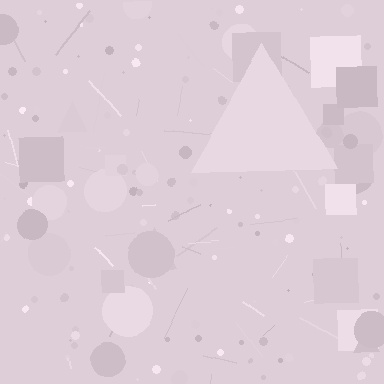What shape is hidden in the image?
A triangle is hidden in the image.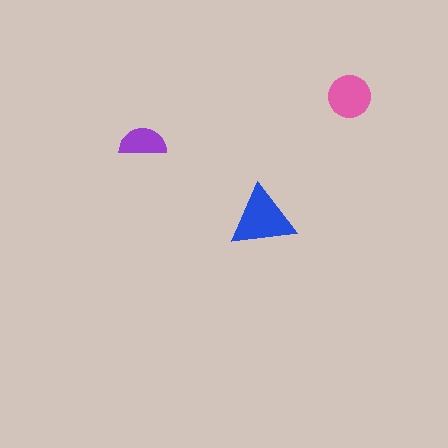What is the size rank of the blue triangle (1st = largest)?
1st.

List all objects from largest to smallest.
The blue triangle, the pink circle, the purple semicircle.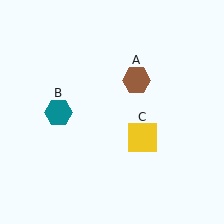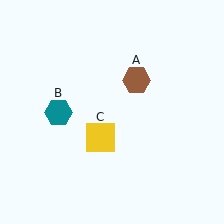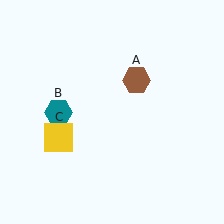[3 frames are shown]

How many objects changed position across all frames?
1 object changed position: yellow square (object C).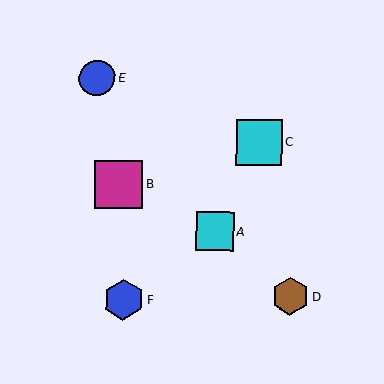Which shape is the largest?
The magenta square (labeled B) is the largest.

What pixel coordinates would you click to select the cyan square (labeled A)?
Click at (215, 231) to select the cyan square A.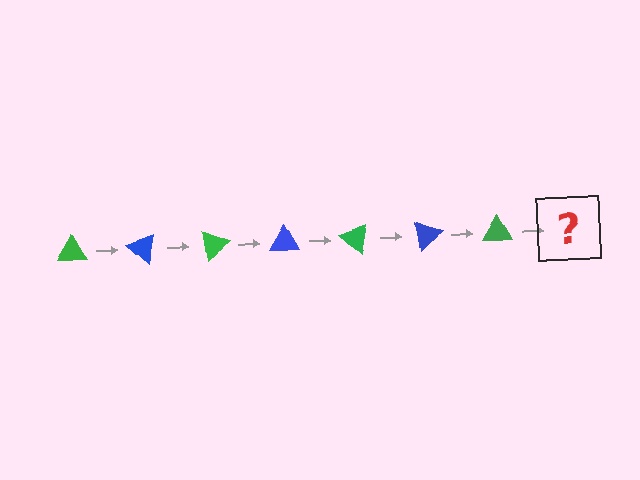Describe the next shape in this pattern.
It should be a blue triangle, rotated 280 degrees from the start.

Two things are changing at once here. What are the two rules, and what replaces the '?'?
The two rules are that it rotates 40 degrees each step and the color cycles through green and blue. The '?' should be a blue triangle, rotated 280 degrees from the start.